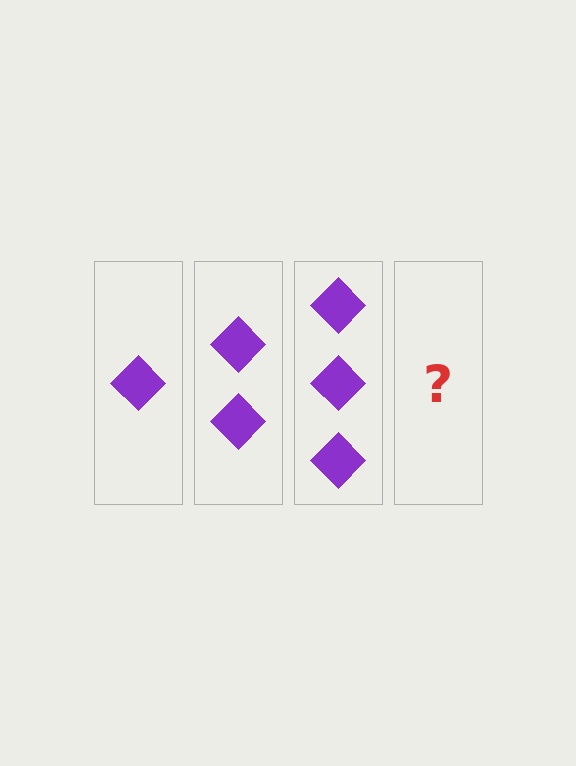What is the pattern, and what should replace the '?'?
The pattern is that each step adds one more diamond. The '?' should be 4 diamonds.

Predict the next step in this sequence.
The next step is 4 diamonds.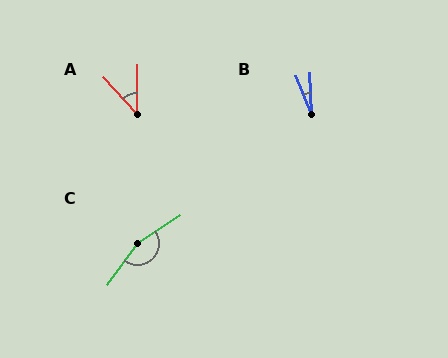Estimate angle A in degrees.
Approximately 43 degrees.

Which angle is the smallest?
B, at approximately 19 degrees.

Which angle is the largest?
C, at approximately 161 degrees.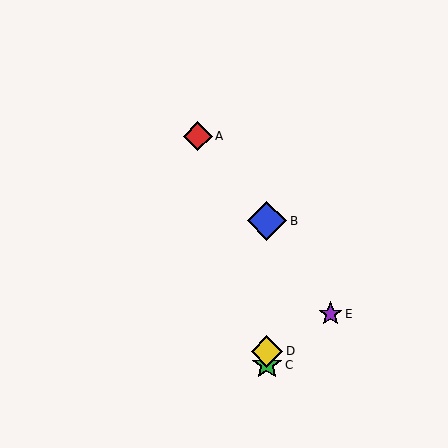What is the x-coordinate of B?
Object B is at x≈267.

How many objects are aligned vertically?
3 objects (B, C, D) are aligned vertically.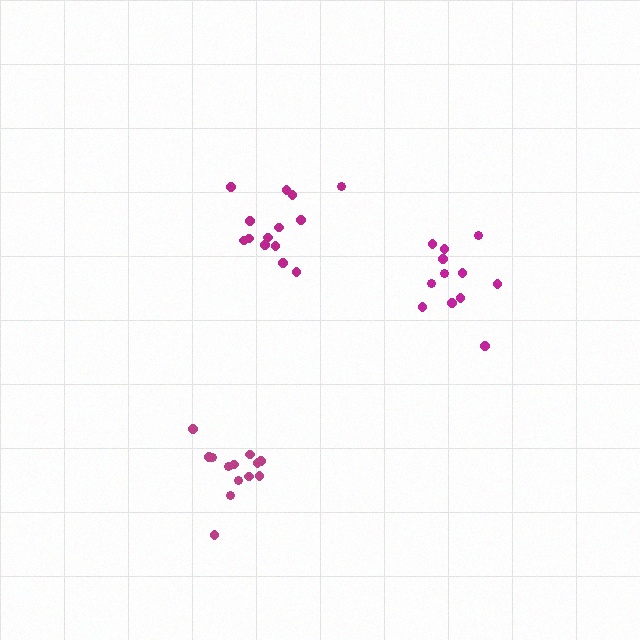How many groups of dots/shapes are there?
There are 3 groups.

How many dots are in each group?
Group 1: 13 dots, Group 2: 14 dots, Group 3: 12 dots (39 total).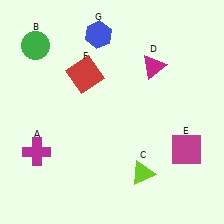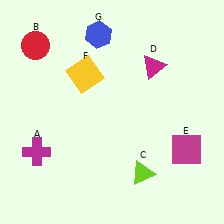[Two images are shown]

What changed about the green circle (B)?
In Image 1, B is green. In Image 2, it changed to red.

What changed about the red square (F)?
In Image 1, F is red. In Image 2, it changed to yellow.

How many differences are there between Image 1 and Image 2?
There are 2 differences between the two images.